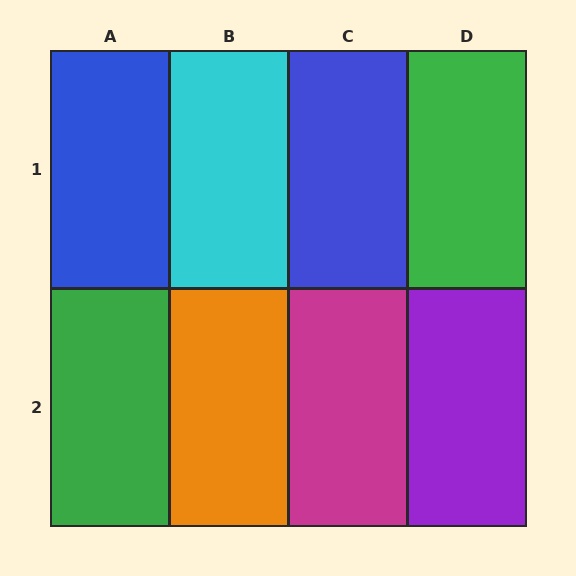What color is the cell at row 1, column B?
Cyan.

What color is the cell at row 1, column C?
Blue.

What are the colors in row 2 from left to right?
Green, orange, magenta, purple.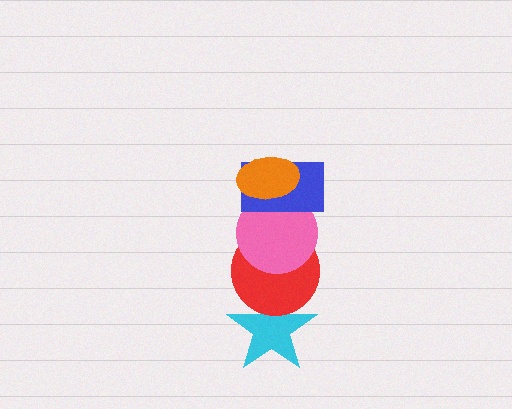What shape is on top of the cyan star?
The red circle is on top of the cyan star.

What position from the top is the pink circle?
The pink circle is 3rd from the top.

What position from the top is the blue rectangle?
The blue rectangle is 2nd from the top.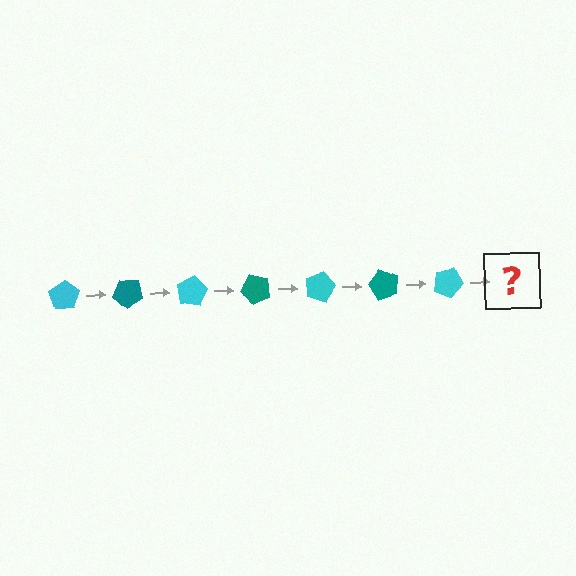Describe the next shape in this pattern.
It should be a teal pentagon, rotated 280 degrees from the start.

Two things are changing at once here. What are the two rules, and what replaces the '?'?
The two rules are that it rotates 40 degrees each step and the color cycles through cyan and teal. The '?' should be a teal pentagon, rotated 280 degrees from the start.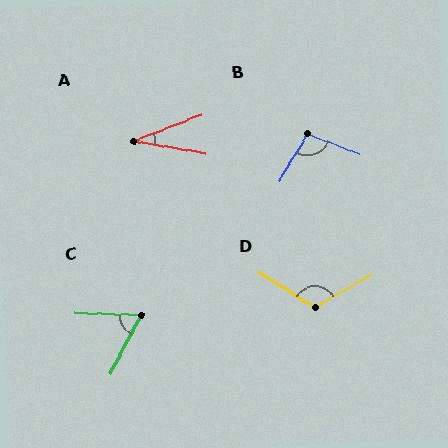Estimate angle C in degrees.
Approximately 63 degrees.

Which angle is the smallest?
A, at approximately 31 degrees.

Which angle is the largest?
D, at approximately 118 degrees.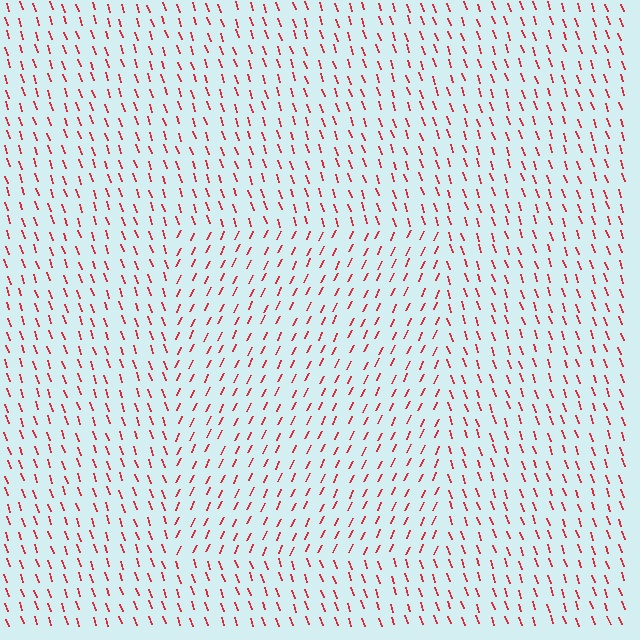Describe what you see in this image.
The image is filled with small red line segments. A rectangle region in the image has lines oriented differently from the surrounding lines, creating a visible texture boundary.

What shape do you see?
I see a rectangle.